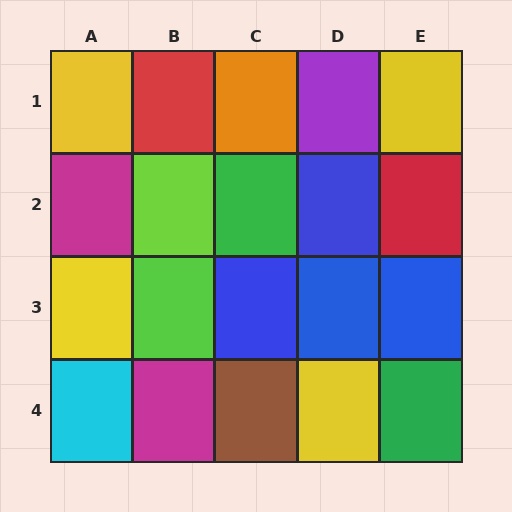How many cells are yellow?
4 cells are yellow.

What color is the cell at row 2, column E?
Red.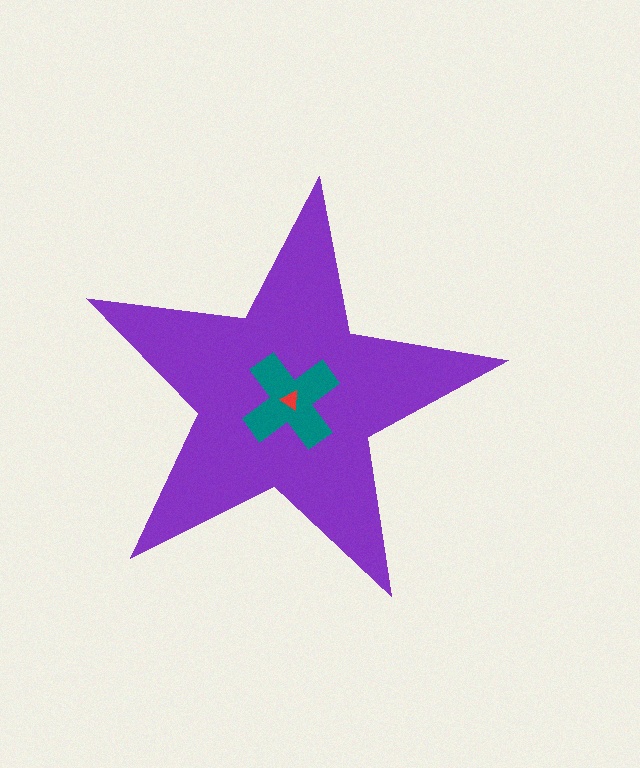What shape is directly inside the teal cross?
The red triangle.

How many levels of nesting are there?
3.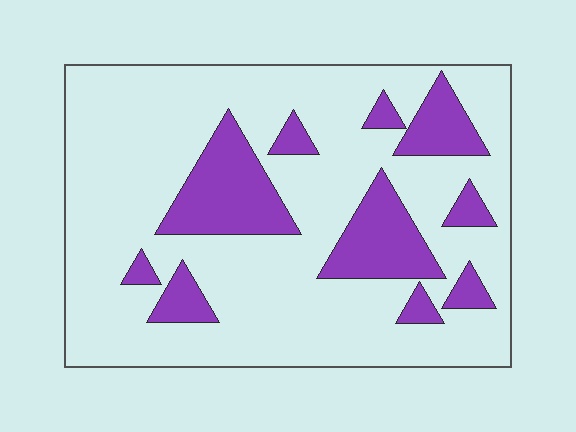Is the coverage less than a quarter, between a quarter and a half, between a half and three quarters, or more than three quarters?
Less than a quarter.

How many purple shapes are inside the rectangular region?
10.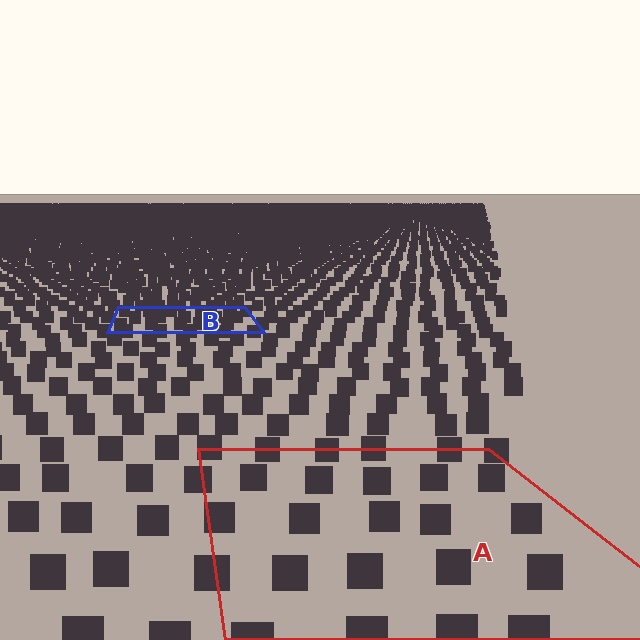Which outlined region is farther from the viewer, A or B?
Region B is farther from the viewer — the texture elements inside it appear smaller and more densely packed.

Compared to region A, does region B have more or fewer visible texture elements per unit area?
Region B has more texture elements per unit area — they are packed more densely because it is farther away.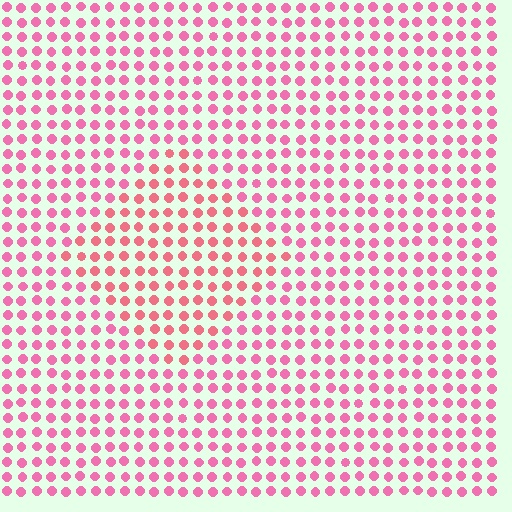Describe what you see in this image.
The image is filled with small pink elements in a uniform arrangement. A diamond-shaped region is visible where the elements are tinted to a slightly different hue, forming a subtle color boundary.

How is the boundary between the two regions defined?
The boundary is defined purely by a slight shift in hue (about 21 degrees). Spacing, size, and orientation are identical on both sides.